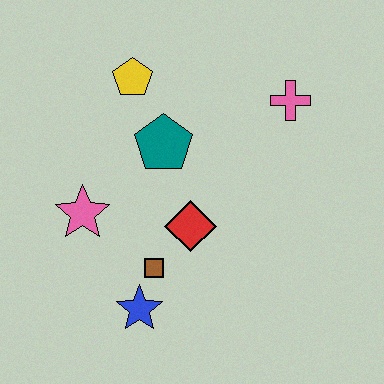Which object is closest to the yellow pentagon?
The teal pentagon is closest to the yellow pentagon.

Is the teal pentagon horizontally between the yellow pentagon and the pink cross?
Yes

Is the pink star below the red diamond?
No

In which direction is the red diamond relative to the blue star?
The red diamond is above the blue star.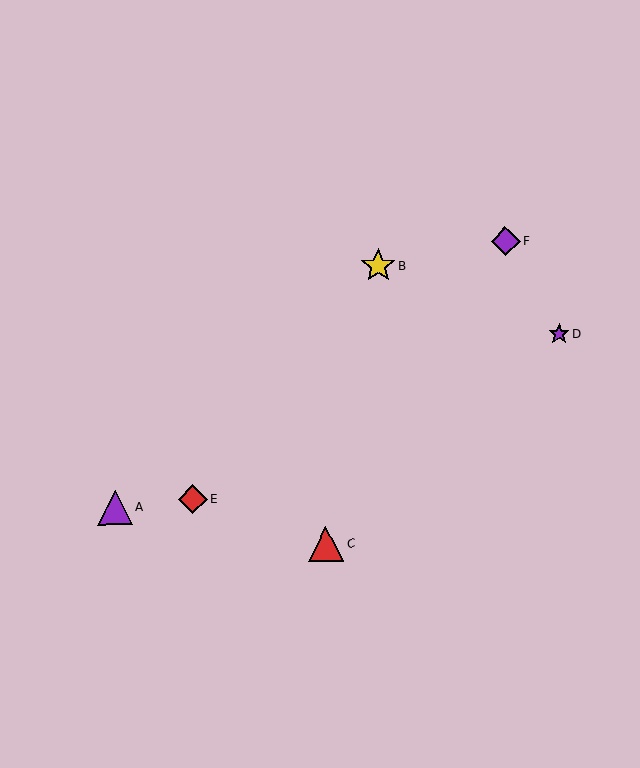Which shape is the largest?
The red triangle (labeled C) is the largest.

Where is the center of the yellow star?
The center of the yellow star is at (378, 266).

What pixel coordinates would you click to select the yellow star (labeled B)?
Click at (378, 266) to select the yellow star B.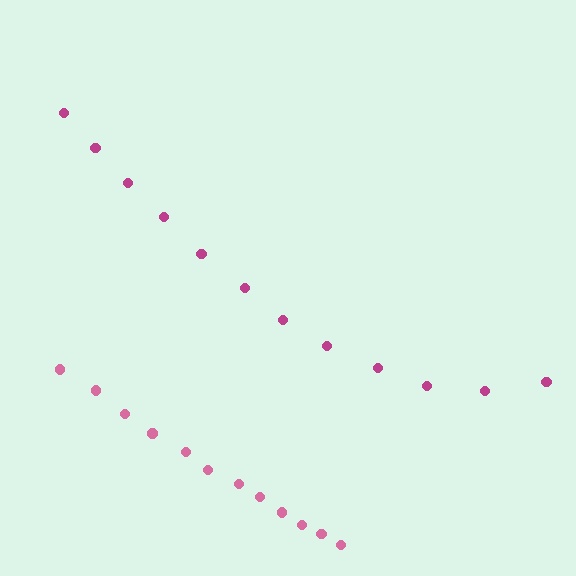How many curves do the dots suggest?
There are 2 distinct paths.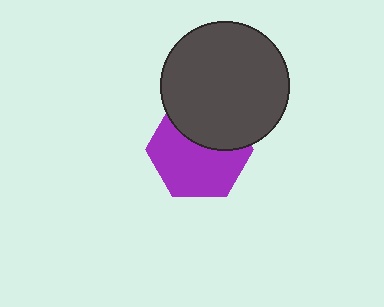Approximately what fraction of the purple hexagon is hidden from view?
Roughly 38% of the purple hexagon is hidden behind the dark gray circle.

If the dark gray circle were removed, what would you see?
You would see the complete purple hexagon.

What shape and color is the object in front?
The object in front is a dark gray circle.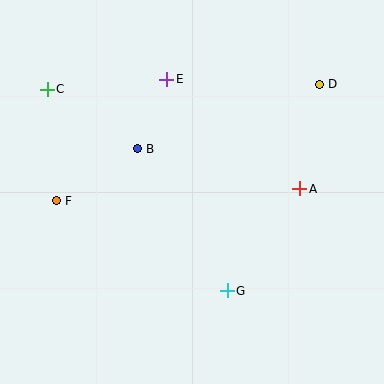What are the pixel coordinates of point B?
Point B is at (137, 149).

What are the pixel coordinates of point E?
Point E is at (167, 79).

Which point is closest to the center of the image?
Point B at (137, 149) is closest to the center.